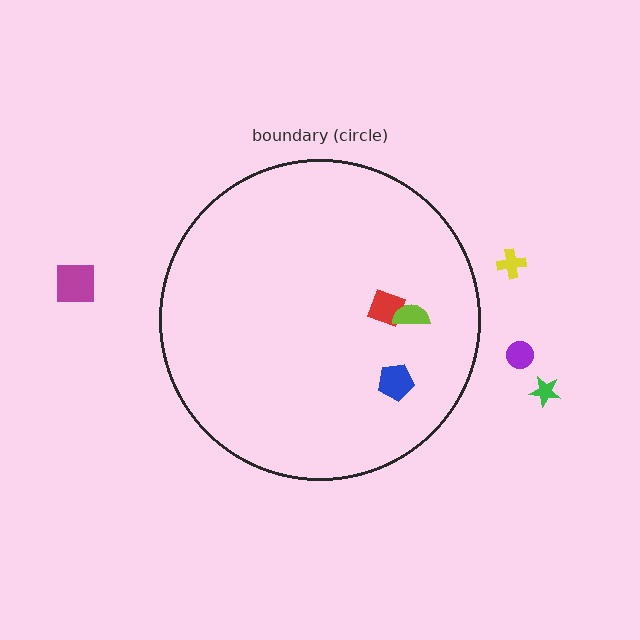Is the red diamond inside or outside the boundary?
Inside.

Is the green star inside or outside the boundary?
Outside.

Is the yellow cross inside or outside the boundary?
Outside.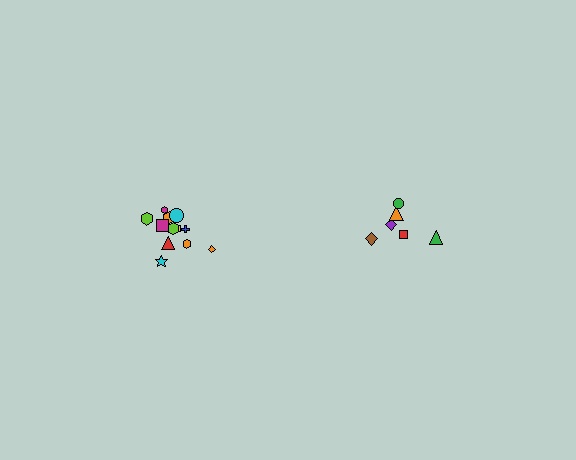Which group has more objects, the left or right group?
The left group.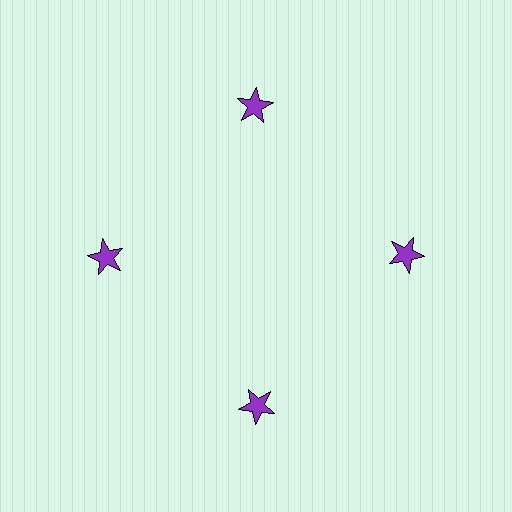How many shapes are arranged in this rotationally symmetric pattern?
There are 4 shapes, arranged in 4 groups of 1.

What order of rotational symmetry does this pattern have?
This pattern has 4-fold rotational symmetry.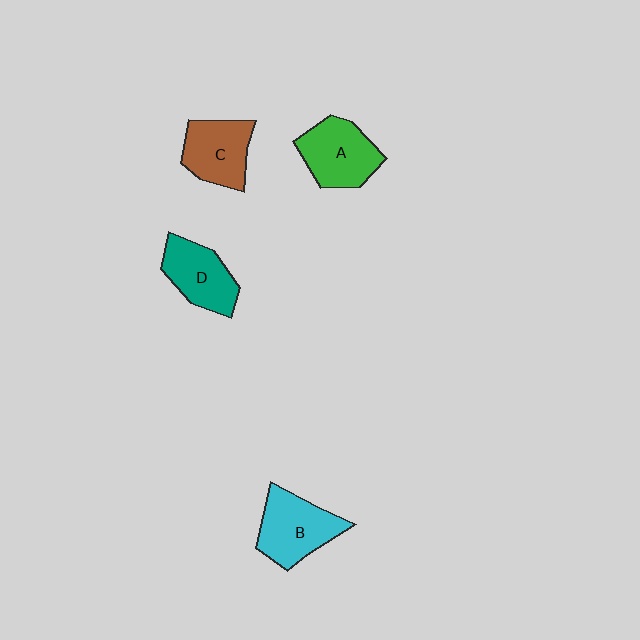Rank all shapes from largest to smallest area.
From largest to smallest: B (cyan), A (green), C (brown), D (teal).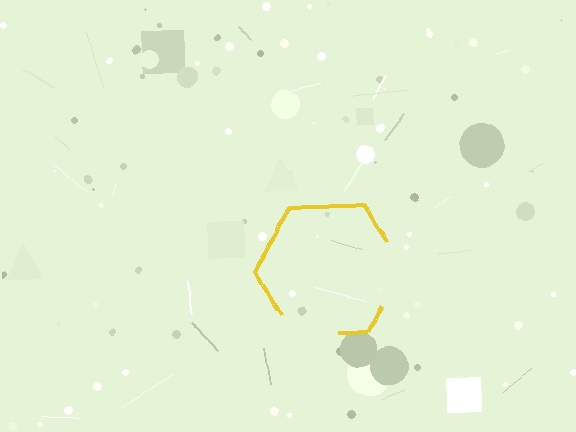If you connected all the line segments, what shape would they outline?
They would outline a hexagon.